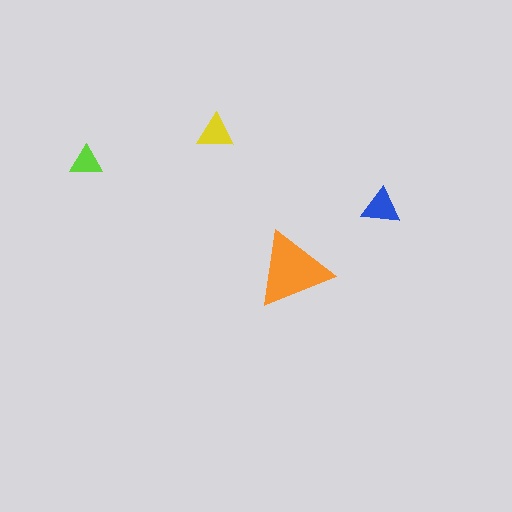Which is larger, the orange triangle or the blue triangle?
The orange one.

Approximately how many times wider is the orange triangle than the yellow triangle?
About 2 times wider.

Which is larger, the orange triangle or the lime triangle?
The orange one.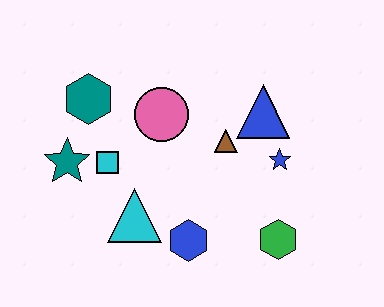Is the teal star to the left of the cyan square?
Yes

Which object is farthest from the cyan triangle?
The blue triangle is farthest from the cyan triangle.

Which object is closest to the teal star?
The cyan square is closest to the teal star.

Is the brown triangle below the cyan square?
No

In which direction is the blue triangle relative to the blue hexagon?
The blue triangle is above the blue hexagon.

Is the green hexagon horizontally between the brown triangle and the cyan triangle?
No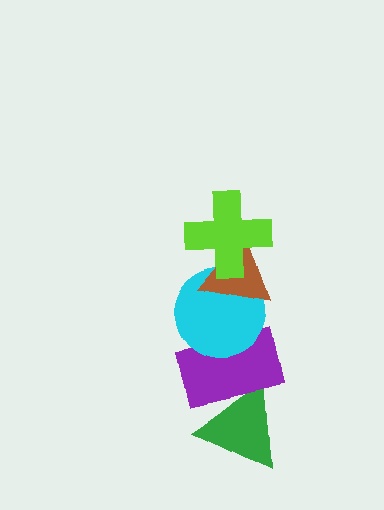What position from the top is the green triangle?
The green triangle is 5th from the top.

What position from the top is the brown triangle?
The brown triangle is 2nd from the top.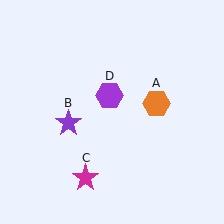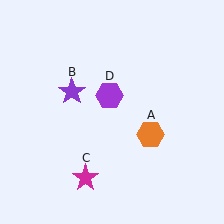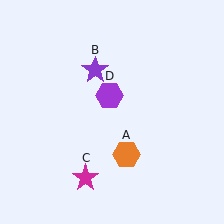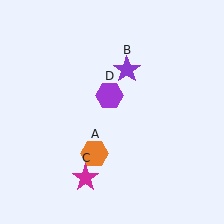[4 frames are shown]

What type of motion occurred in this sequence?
The orange hexagon (object A), purple star (object B) rotated clockwise around the center of the scene.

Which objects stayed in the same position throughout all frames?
Magenta star (object C) and purple hexagon (object D) remained stationary.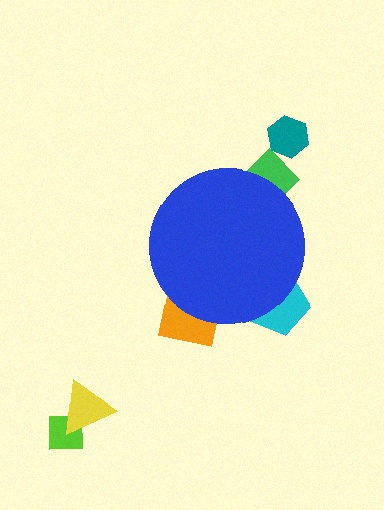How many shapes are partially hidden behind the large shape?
3 shapes are partially hidden.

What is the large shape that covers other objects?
A blue circle.